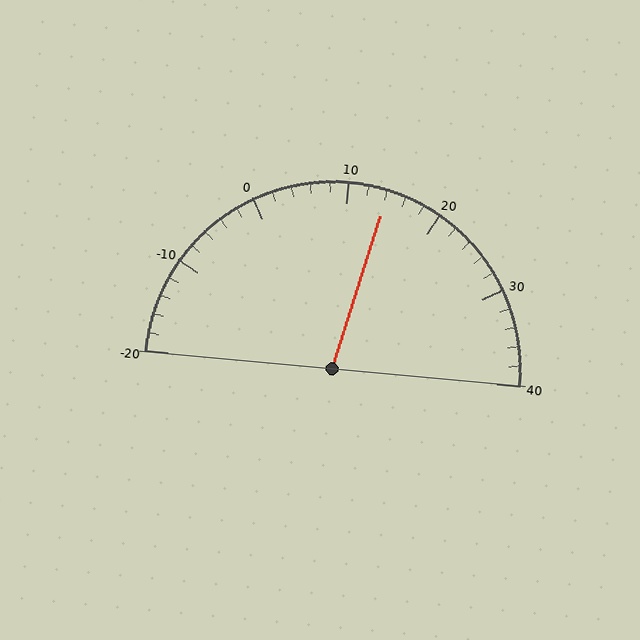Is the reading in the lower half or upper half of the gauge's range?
The reading is in the upper half of the range (-20 to 40).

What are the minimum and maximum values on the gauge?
The gauge ranges from -20 to 40.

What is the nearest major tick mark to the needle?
The nearest major tick mark is 10.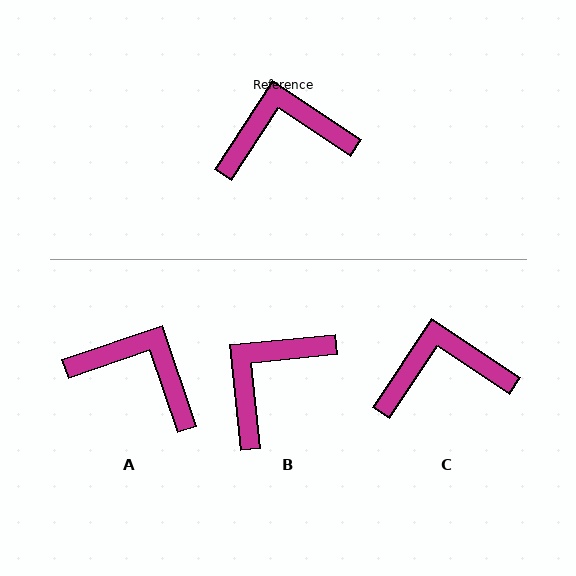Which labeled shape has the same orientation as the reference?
C.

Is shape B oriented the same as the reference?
No, it is off by about 39 degrees.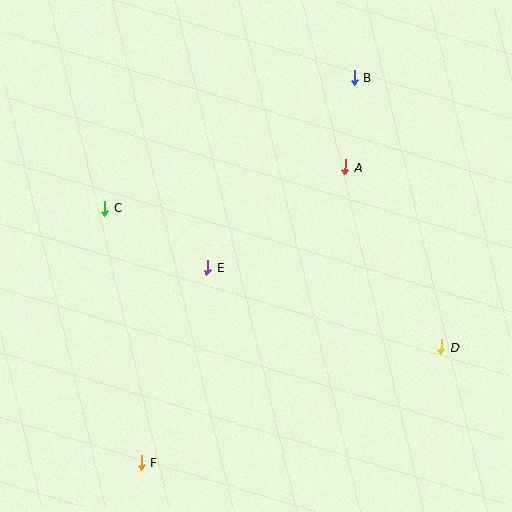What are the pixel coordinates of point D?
Point D is at (442, 347).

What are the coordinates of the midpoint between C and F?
The midpoint between C and F is at (123, 335).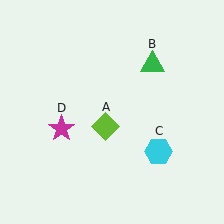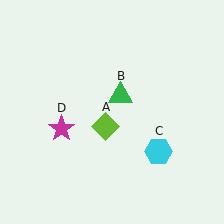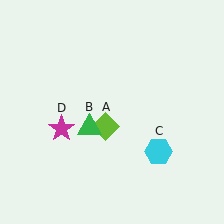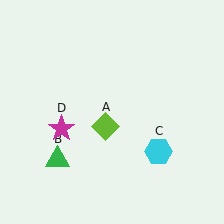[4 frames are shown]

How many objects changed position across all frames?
1 object changed position: green triangle (object B).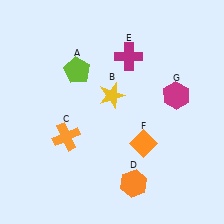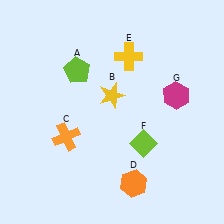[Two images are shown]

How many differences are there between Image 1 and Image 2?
There are 2 differences between the two images.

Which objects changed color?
E changed from magenta to yellow. F changed from orange to lime.